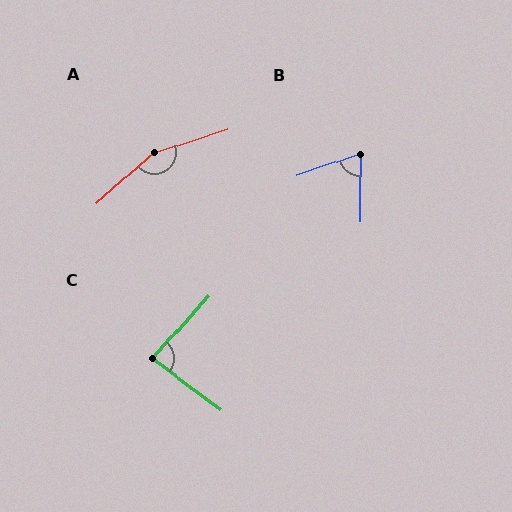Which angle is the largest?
A, at approximately 157 degrees.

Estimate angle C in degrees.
Approximately 85 degrees.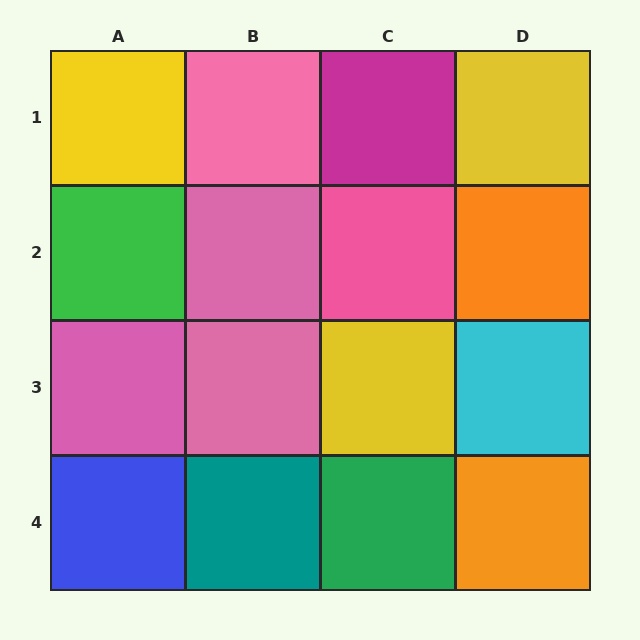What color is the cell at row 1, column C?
Magenta.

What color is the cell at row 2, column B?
Pink.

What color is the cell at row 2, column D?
Orange.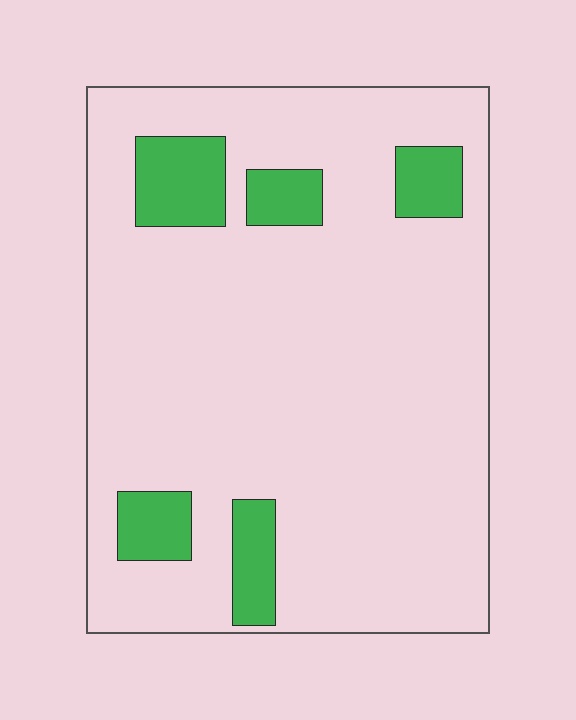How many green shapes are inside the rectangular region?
5.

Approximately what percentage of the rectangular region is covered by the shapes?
Approximately 15%.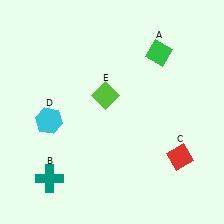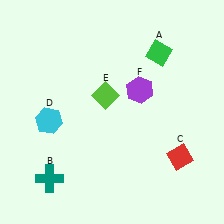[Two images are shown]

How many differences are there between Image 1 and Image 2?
There is 1 difference between the two images.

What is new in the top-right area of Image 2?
A purple hexagon (F) was added in the top-right area of Image 2.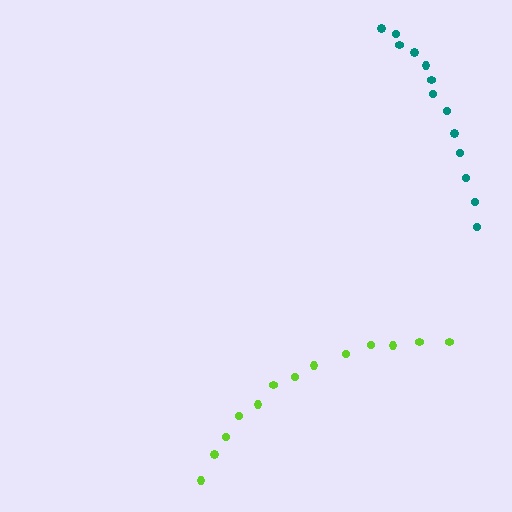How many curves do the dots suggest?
There are 2 distinct paths.